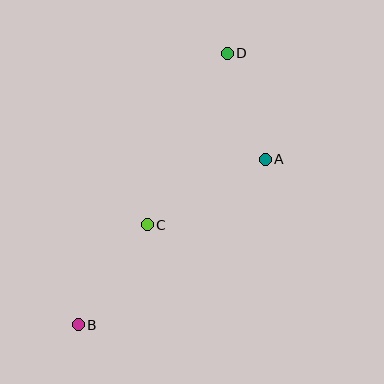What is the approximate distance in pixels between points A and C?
The distance between A and C is approximately 135 pixels.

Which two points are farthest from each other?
Points B and D are farthest from each other.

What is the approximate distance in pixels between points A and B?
The distance between A and B is approximately 250 pixels.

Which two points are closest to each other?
Points A and D are closest to each other.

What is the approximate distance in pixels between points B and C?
The distance between B and C is approximately 121 pixels.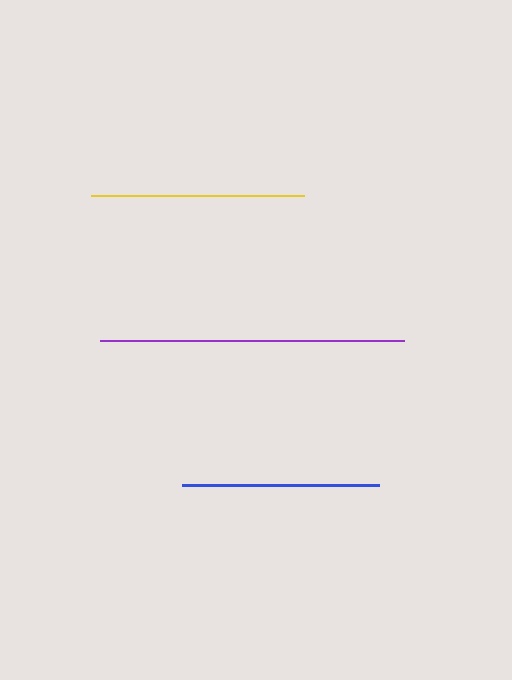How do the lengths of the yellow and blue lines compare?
The yellow and blue lines are approximately the same length.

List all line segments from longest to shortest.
From longest to shortest: purple, yellow, blue.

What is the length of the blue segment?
The blue segment is approximately 196 pixels long.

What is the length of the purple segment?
The purple segment is approximately 303 pixels long.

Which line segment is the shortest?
The blue line is the shortest at approximately 196 pixels.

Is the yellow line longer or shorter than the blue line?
The yellow line is longer than the blue line.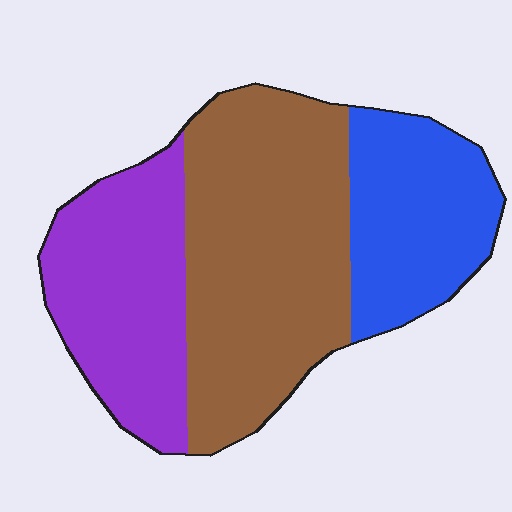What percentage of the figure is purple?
Purple covers roughly 30% of the figure.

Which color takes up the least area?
Blue, at roughly 25%.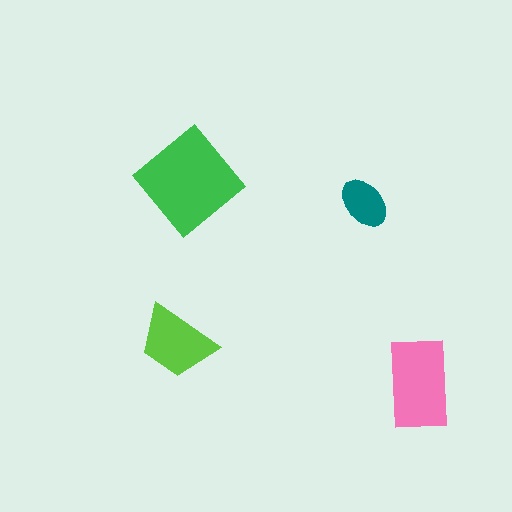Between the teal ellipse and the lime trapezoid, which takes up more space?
The lime trapezoid.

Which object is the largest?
The green diamond.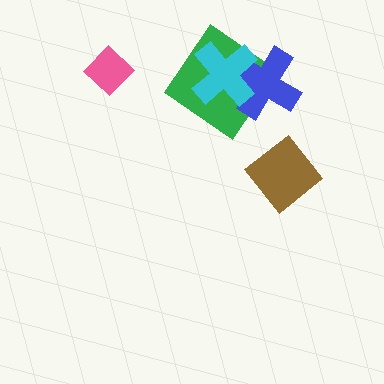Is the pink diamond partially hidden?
No, no other shape covers it.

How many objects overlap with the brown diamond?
0 objects overlap with the brown diamond.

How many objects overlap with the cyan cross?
2 objects overlap with the cyan cross.